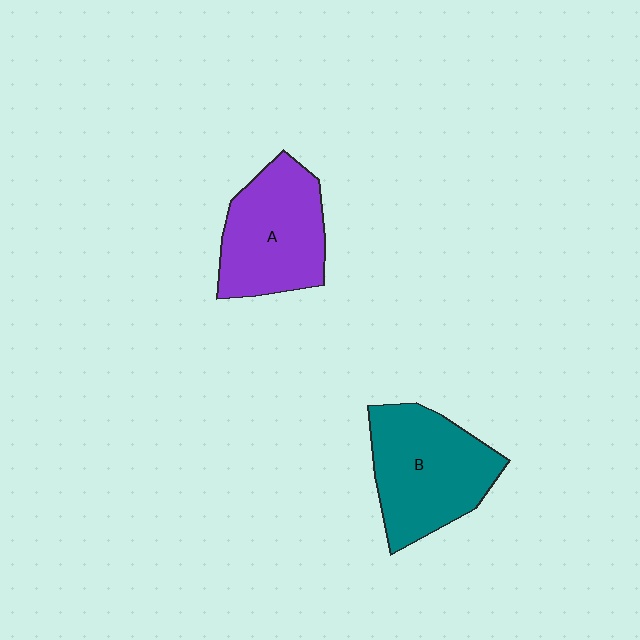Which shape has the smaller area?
Shape A (purple).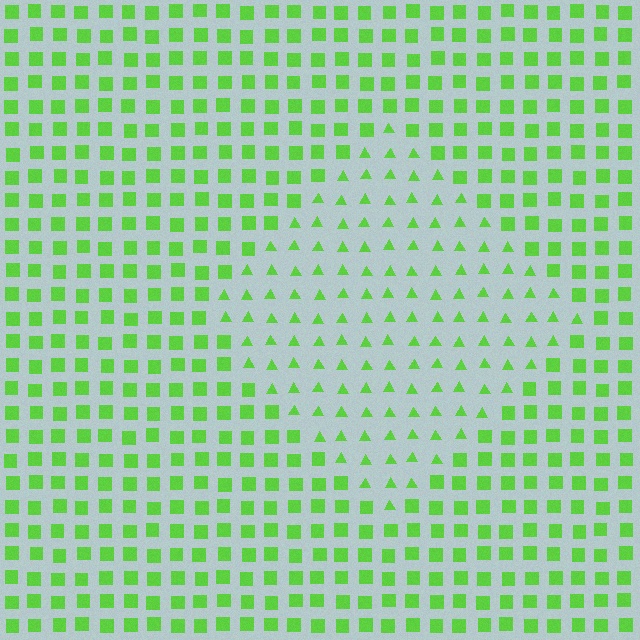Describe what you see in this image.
The image is filled with small lime elements arranged in a uniform grid. A diamond-shaped region contains triangles, while the surrounding area contains squares. The boundary is defined purely by the change in element shape.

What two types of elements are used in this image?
The image uses triangles inside the diamond region and squares outside it.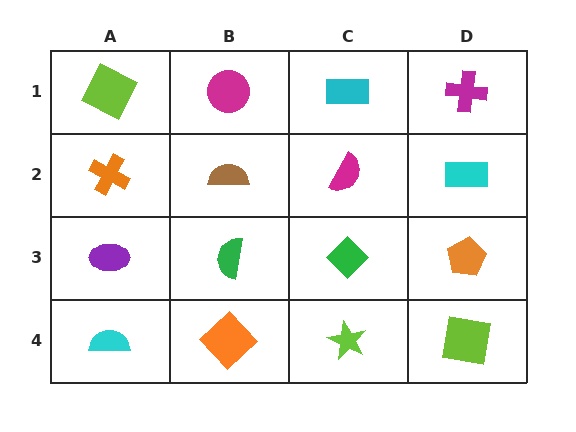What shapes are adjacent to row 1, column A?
An orange cross (row 2, column A), a magenta circle (row 1, column B).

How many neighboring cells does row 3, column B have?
4.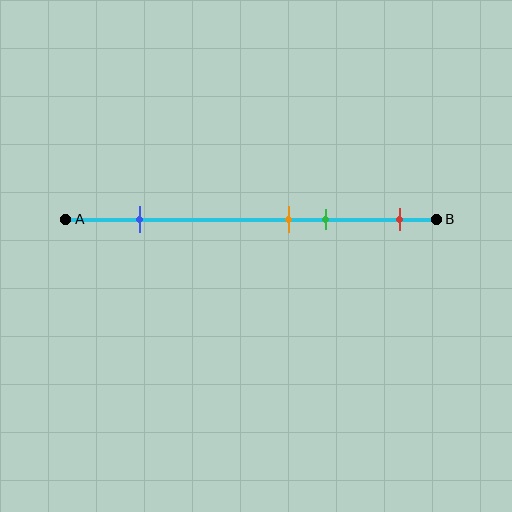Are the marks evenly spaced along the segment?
No, the marks are not evenly spaced.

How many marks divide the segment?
There are 4 marks dividing the segment.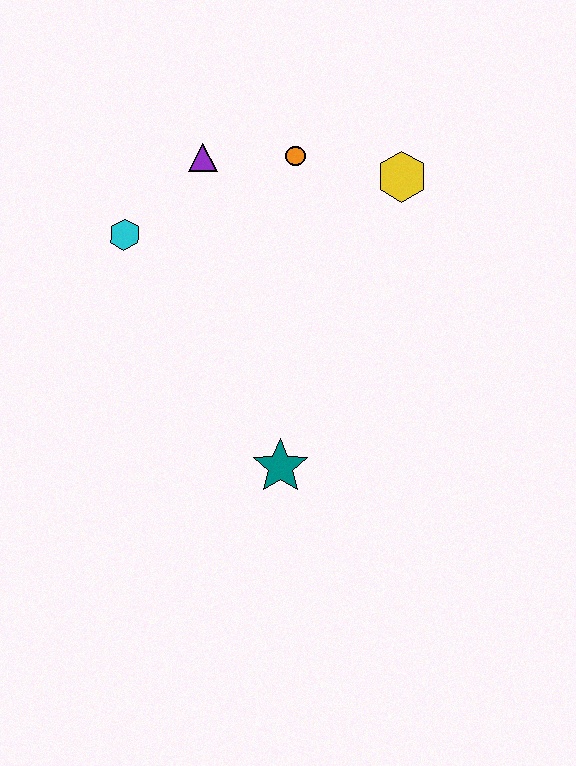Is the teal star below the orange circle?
Yes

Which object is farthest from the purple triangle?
The teal star is farthest from the purple triangle.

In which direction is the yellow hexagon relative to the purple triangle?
The yellow hexagon is to the right of the purple triangle.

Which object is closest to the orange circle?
The purple triangle is closest to the orange circle.